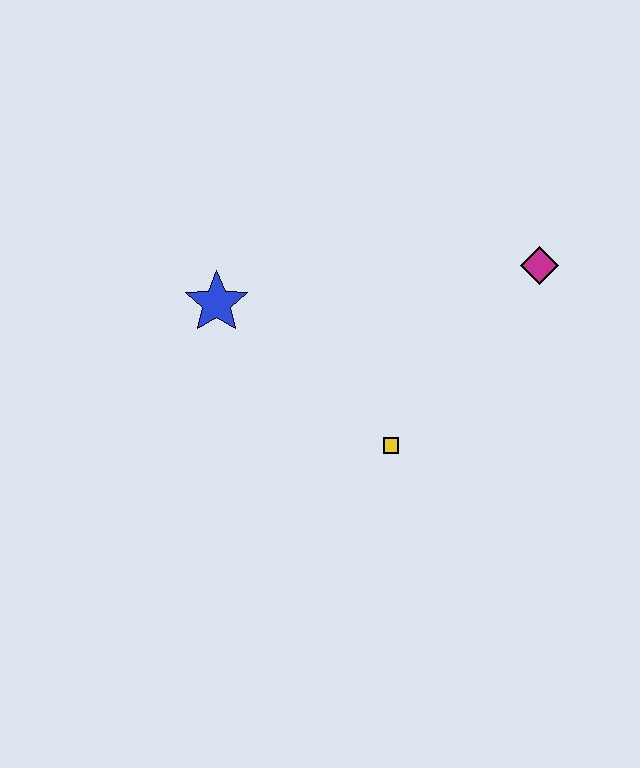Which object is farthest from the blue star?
The magenta diamond is farthest from the blue star.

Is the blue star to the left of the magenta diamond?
Yes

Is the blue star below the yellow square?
No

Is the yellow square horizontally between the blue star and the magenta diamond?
Yes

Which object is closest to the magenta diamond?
The yellow square is closest to the magenta diamond.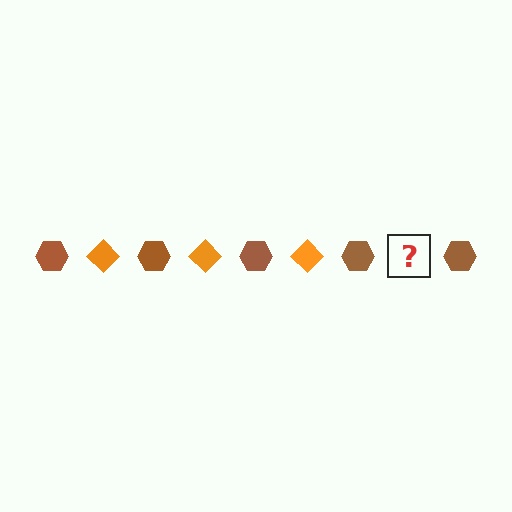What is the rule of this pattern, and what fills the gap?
The rule is that the pattern alternates between brown hexagon and orange diamond. The gap should be filled with an orange diamond.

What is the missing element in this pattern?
The missing element is an orange diamond.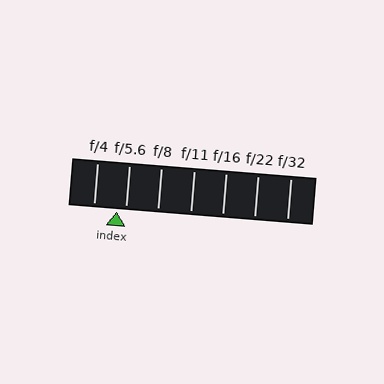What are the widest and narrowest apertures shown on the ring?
The widest aperture shown is f/4 and the narrowest is f/32.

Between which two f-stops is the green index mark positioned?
The index mark is between f/4 and f/5.6.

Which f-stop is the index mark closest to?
The index mark is closest to f/5.6.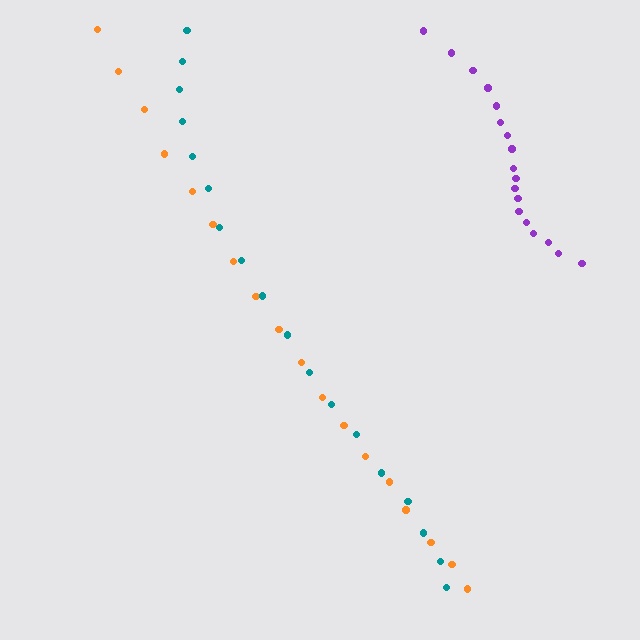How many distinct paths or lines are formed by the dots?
There are 3 distinct paths.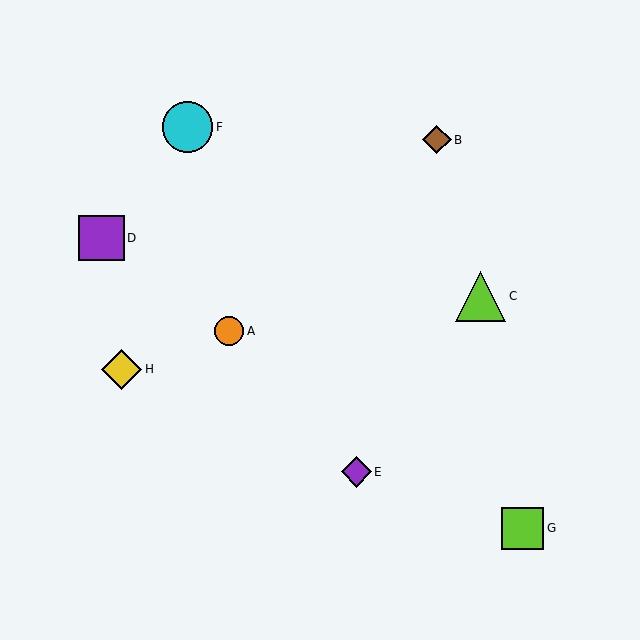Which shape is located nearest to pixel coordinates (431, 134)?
The brown diamond (labeled B) at (437, 140) is nearest to that location.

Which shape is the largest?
The cyan circle (labeled F) is the largest.